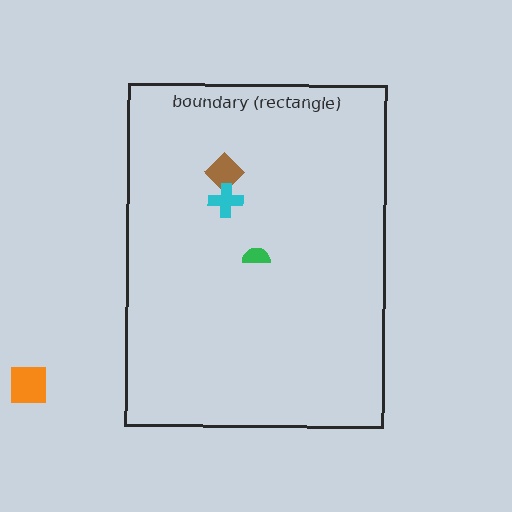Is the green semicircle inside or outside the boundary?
Inside.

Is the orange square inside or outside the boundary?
Outside.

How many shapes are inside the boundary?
3 inside, 1 outside.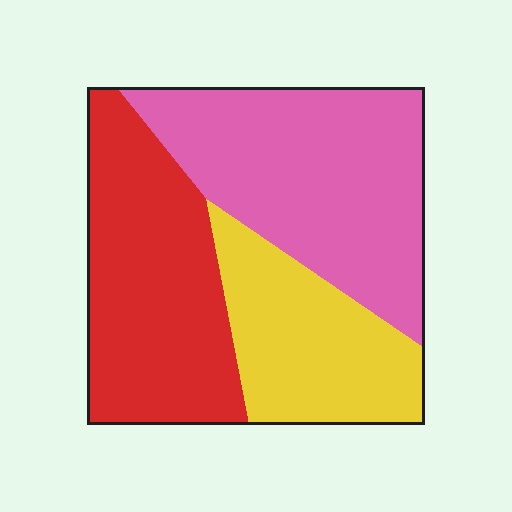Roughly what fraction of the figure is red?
Red covers about 35% of the figure.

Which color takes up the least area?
Yellow, at roughly 25%.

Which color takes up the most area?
Pink, at roughly 40%.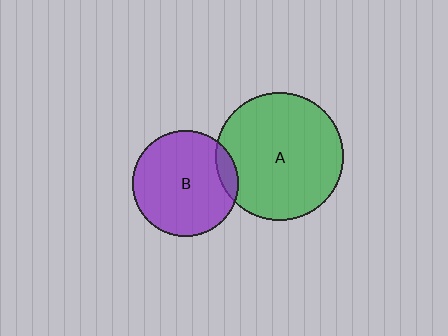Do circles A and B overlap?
Yes.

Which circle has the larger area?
Circle A (green).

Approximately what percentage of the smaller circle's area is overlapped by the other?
Approximately 10%.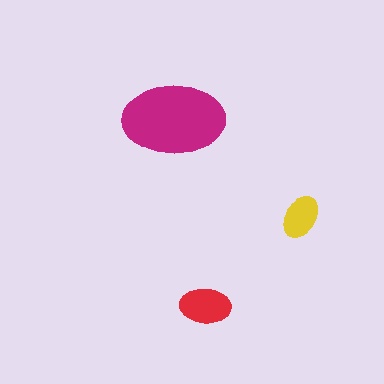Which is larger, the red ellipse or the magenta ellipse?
The magenta one.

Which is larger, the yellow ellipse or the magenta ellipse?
The magenta one.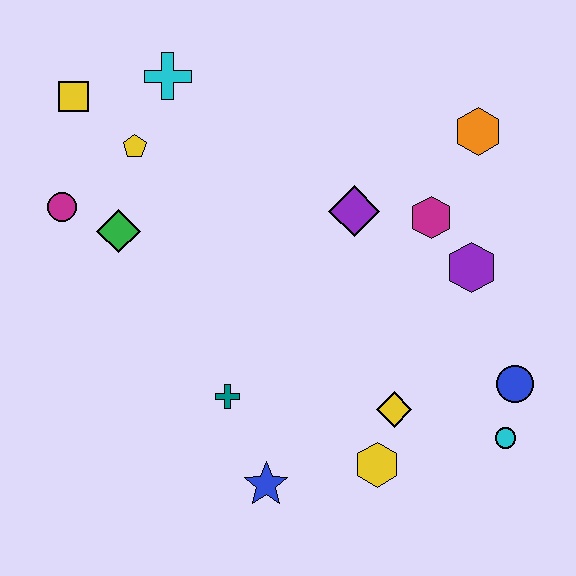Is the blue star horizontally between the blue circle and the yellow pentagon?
Yes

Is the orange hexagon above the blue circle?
Yes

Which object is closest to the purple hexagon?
The magenta hexagon is closest to the purple hexagon.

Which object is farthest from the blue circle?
The yellow square is farthest from the blue circle.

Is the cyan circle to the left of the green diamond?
No